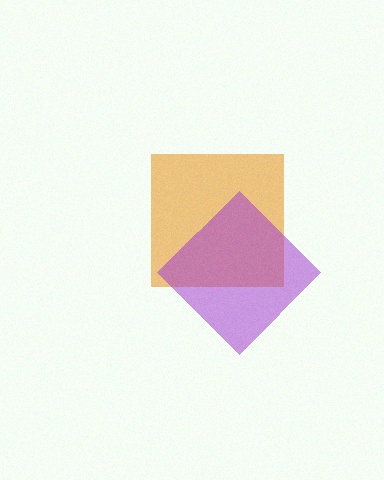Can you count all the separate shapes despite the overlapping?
Yes, there are 2 separate shapes.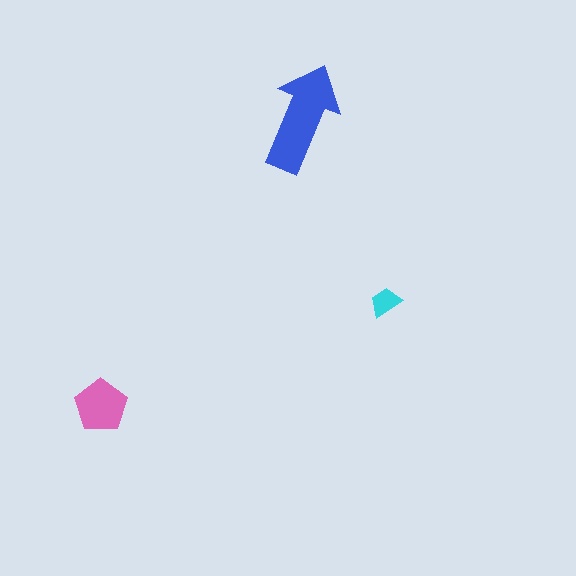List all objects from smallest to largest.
The cyan trapezoid, the pink pentagon, the blue arrow.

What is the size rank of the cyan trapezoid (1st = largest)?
3rd.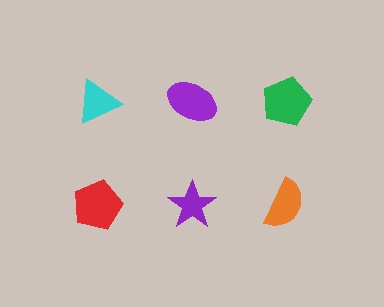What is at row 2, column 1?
A red pentagon.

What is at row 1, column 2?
A purple ellipse.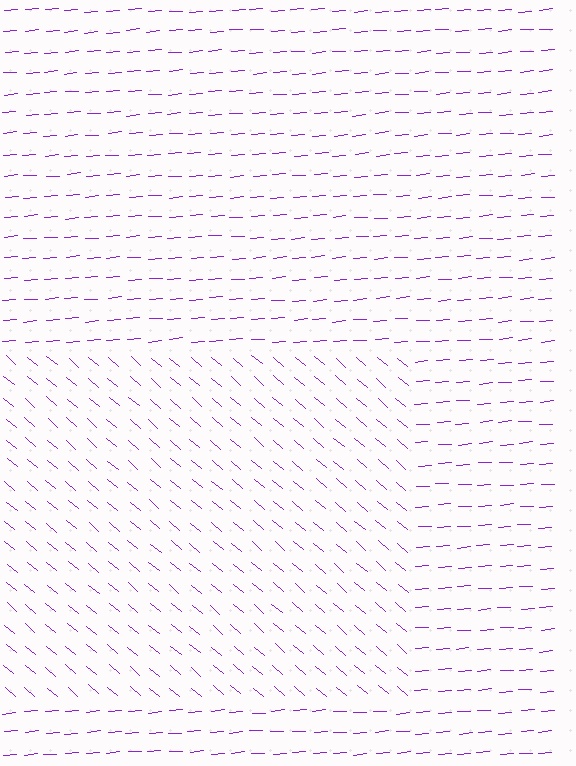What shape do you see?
I see a rectangle.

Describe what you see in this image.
The image is filled with small purple line segments. A rectangle region in the image has lines oriented differently from the surrounding lines, creating a visible texture boundary.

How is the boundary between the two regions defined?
The boundary is defined purely by a change in line orientation (approximately 45 degrees difference). All lines are the same color and thickness.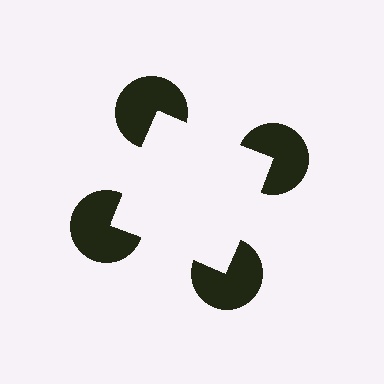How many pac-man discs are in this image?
There are 4 — one at each vertex of the illusory square.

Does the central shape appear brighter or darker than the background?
It typically appears slightly brighter than the background, even though no actual brightness change is drawn.